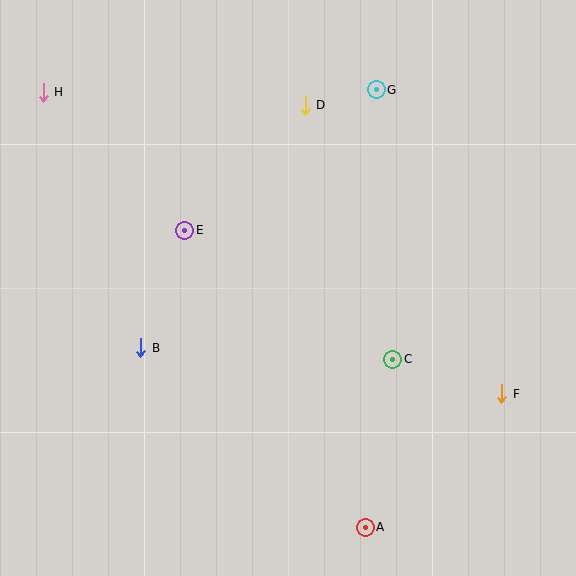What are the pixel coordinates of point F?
Point F is at (502, 394).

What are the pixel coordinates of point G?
Point G is at (376, 90).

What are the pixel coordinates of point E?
Point E is at (185, 230).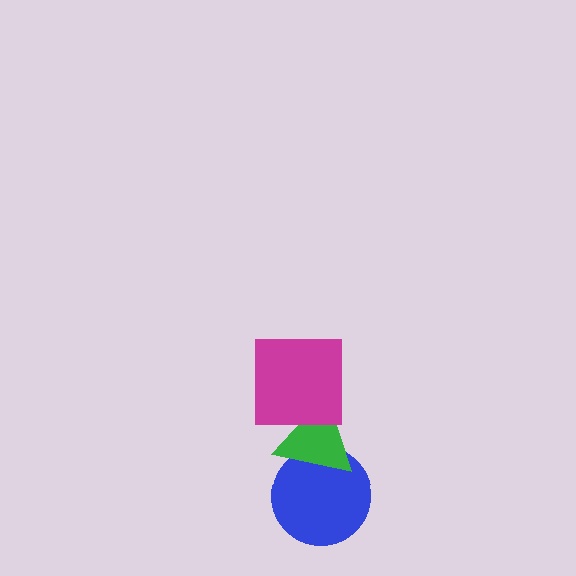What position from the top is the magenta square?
The magenta square is 1st from the top.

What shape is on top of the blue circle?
The green triangle is on top of the blue circle.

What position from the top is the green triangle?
The green triangle is 2nd from the top.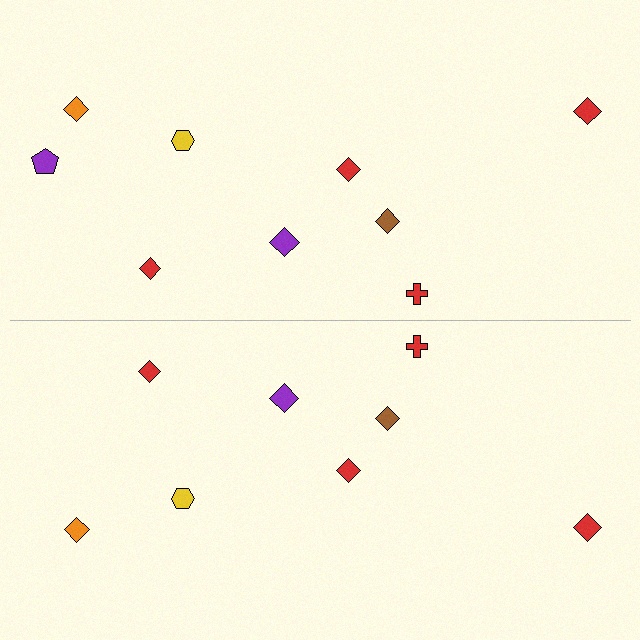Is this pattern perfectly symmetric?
No, the pattern is not perfectly symmetric. A purple pentagon is missing from the bottom side.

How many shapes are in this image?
There are 17 shapes in this image.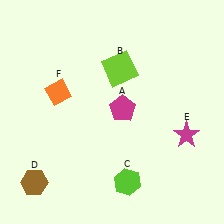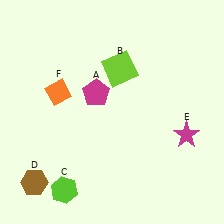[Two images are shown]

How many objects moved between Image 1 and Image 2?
2 objects moved between the two images.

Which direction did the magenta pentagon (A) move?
The magenta pentagon (A) moved left.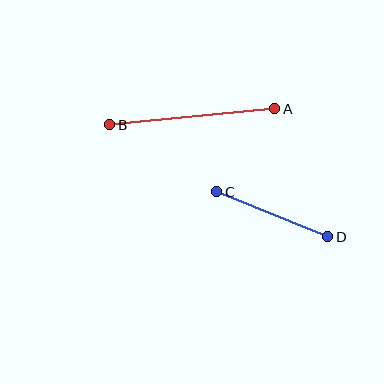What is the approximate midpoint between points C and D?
The midpoint is at approximately (272, 214) pixels.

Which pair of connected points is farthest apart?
Points A and B are farthest apart.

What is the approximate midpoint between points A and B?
The midpoint is at approximately (192, 117) pixels.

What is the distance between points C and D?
The distance is approximately 120 pixels.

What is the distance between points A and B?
The distance is approximately 166 pixels.